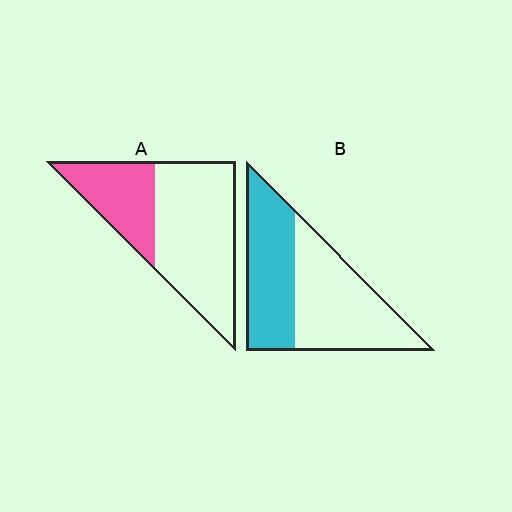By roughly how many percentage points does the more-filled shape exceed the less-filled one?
By roughly 10 percentage points (B over A).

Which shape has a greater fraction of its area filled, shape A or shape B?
Shape B.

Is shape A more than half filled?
No.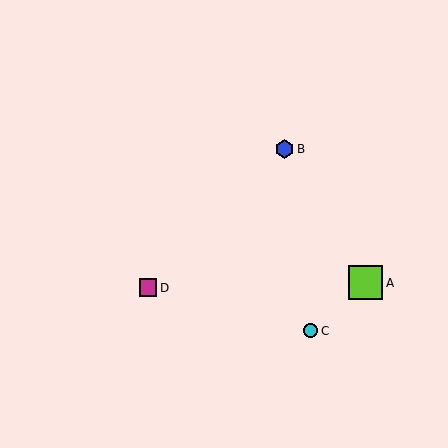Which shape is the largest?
The lime square (labeled A) is the largest.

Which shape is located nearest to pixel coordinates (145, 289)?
The magenta square (labeled D) at (148, 288) is nearest to that location.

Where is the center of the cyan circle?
The center of the cyan circle is at (311, 331).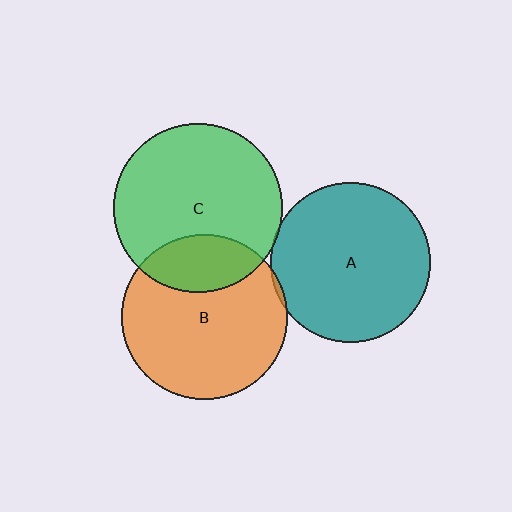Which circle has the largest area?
Circle C (green).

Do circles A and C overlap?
Yes.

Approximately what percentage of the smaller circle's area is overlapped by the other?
Approximately 5%.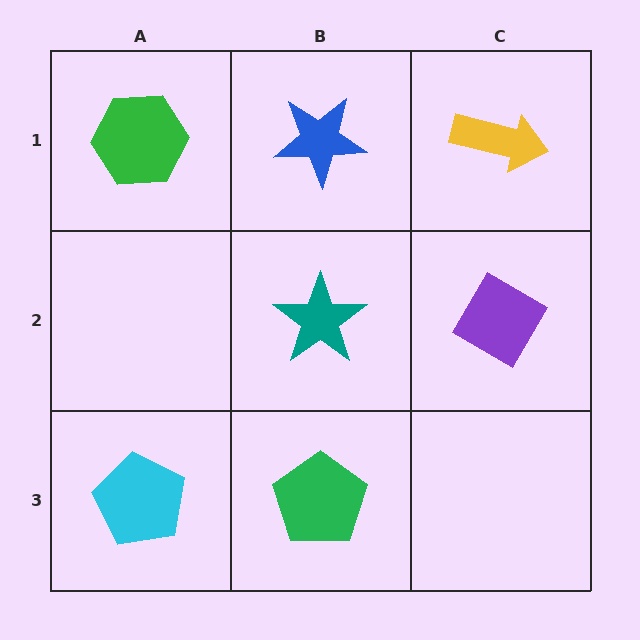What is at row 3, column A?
A cyan pentagon.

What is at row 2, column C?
A purple diamond.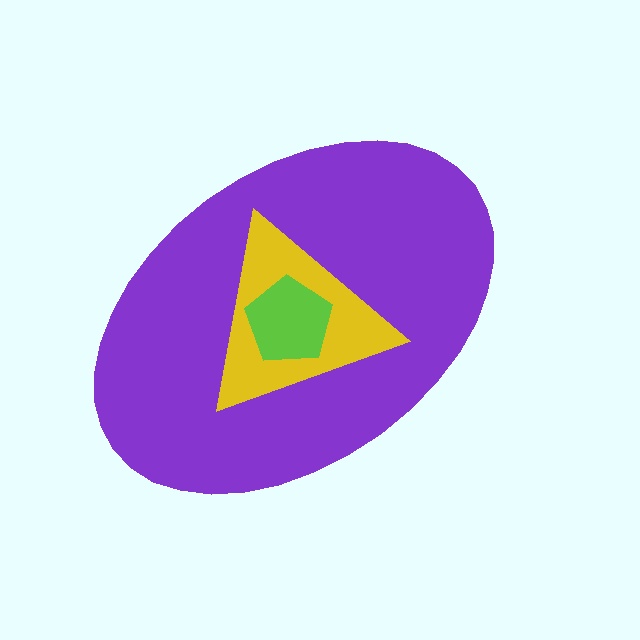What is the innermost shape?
The lime pentagon.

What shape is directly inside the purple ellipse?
The yellow triangle.